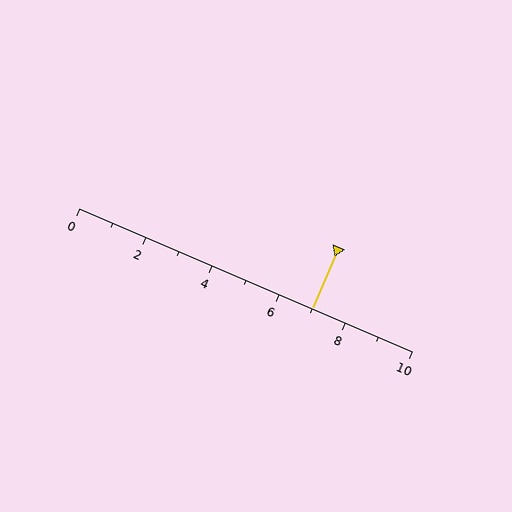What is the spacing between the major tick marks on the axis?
The major ticks are spaced 2 apart.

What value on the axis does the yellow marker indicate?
The marker indicates approximately 7.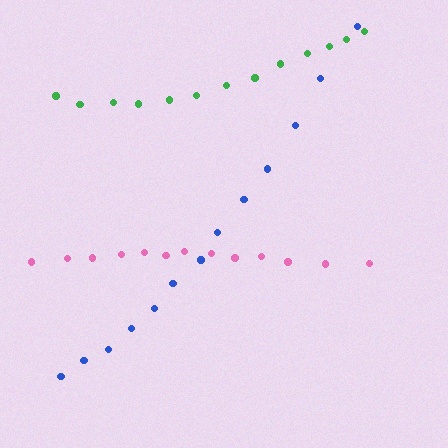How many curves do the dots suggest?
There are 3 distinct paths.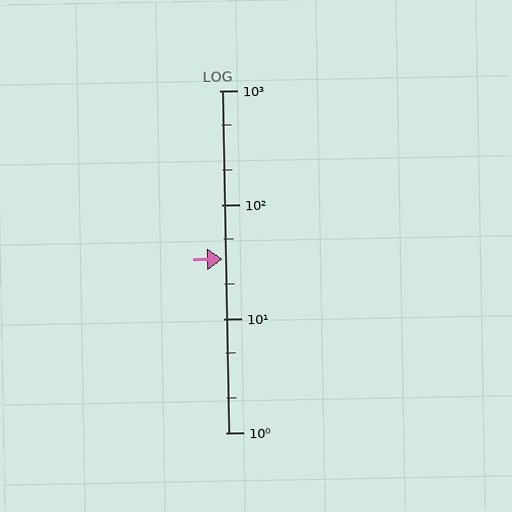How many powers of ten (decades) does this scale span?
The scale spans 3 decades, from 1 to 1000.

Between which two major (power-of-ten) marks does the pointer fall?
The pointer is between 10 and 100.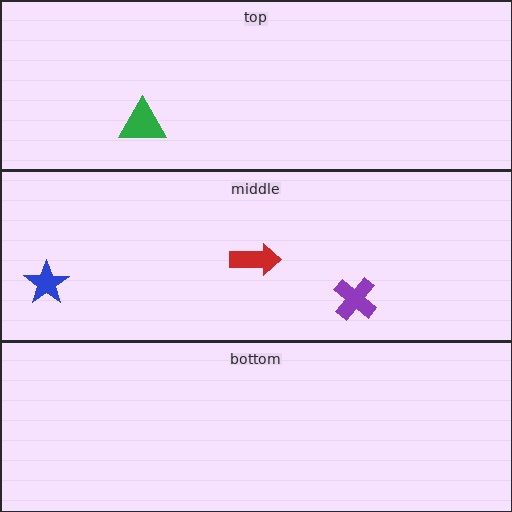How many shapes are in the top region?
1.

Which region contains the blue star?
The middle region.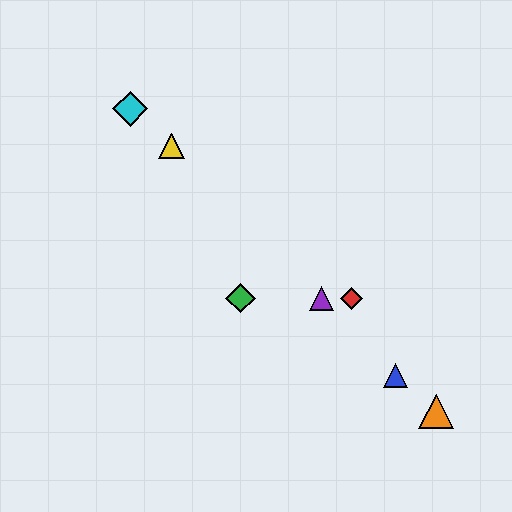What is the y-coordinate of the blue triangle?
The blue triangle is at y≈375.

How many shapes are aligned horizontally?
3 shapes (the red diamond, the green diamond, the purple triangle) are aligned horizontally.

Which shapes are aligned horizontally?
The red diamond, the green diamond, the purple triangle are aligned horizontally.